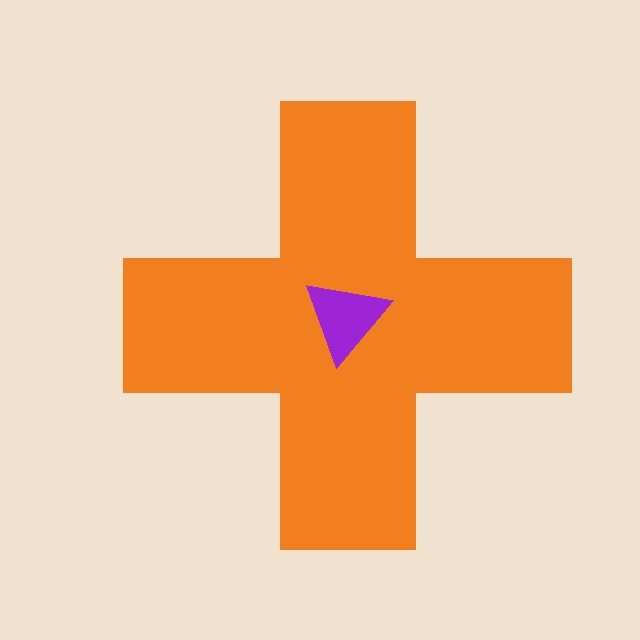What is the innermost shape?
The purple triangle.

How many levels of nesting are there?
2.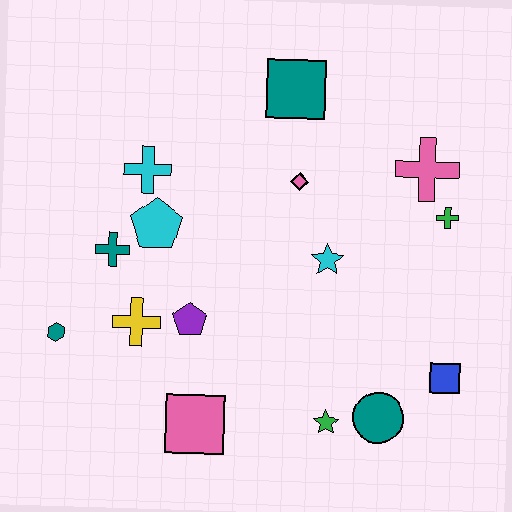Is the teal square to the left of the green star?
Yes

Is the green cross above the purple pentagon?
Yes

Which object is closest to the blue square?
The teal circle is closest to the blue square.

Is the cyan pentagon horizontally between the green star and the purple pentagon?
No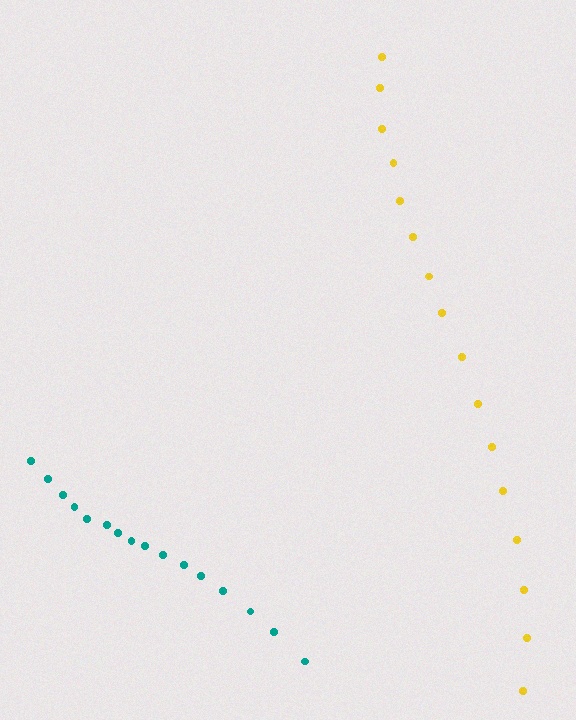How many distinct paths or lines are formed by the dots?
There are 2 distinct paths.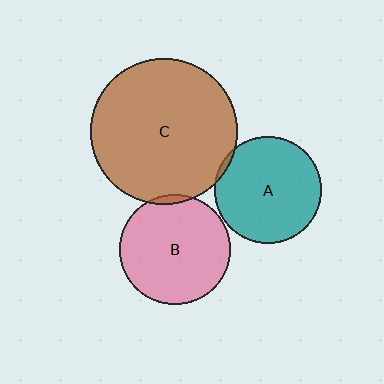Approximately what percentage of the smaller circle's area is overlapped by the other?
Approximately 5%.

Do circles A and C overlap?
Yes.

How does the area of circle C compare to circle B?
Approximately 1.8 times.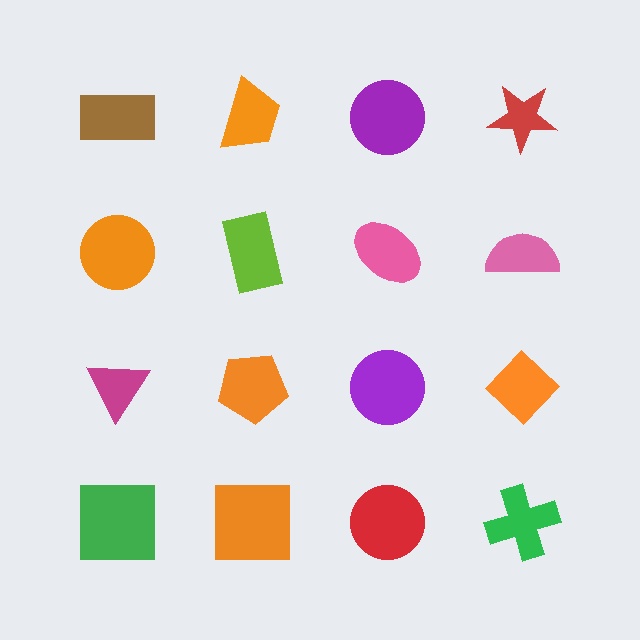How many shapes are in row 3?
4 shapes.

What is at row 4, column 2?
An orange square.